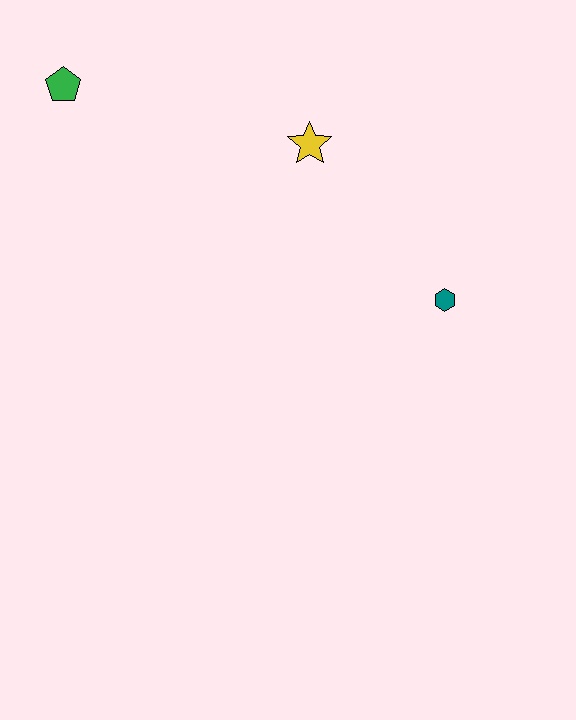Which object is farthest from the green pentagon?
The teal hexagon is farthest from the green pentagon.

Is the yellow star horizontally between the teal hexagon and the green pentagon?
Yes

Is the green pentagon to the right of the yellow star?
No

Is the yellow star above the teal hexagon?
Yes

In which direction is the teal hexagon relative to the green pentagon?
The teal hexagon is to the right of the green pentagon.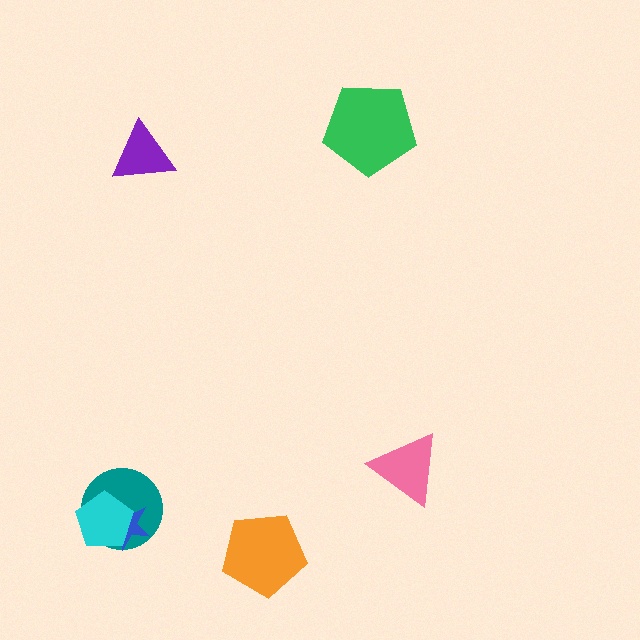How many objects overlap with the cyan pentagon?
2 objects overlap with the cyan pentagon.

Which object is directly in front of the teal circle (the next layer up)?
The blue star is directly in front of the teal circle.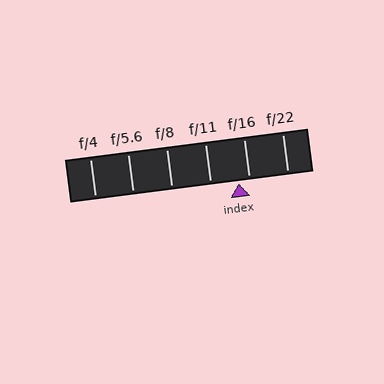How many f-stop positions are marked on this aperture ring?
There are 6 f-stop positions marked.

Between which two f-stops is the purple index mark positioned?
The index mark is between f/11 and f/16.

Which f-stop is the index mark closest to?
The index mark is closest to f/16.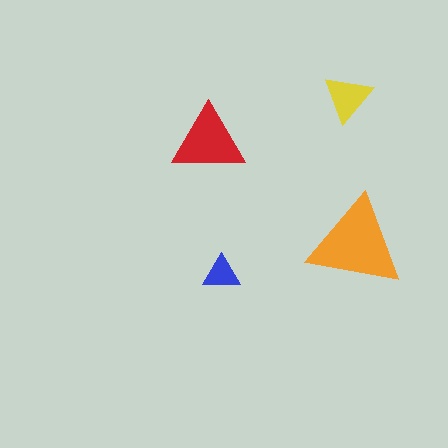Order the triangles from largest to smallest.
the orange one, the red one, the yellow one, the blue one.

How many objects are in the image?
There are 4 objects in the image.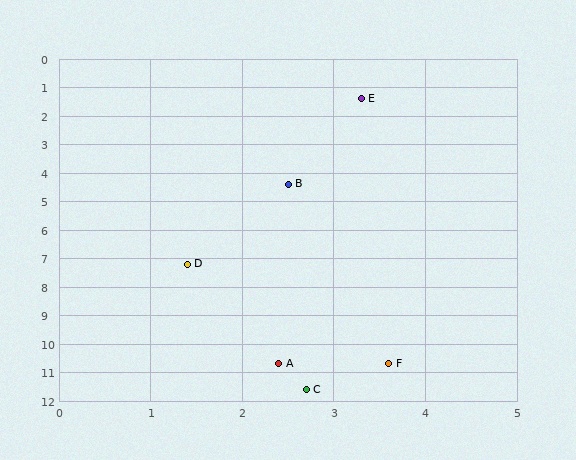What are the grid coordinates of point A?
Point A is at approximately (2.4, 10.7).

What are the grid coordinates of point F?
Point F is at approximately (3.6, 10.7).